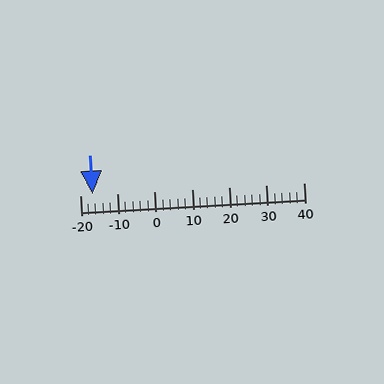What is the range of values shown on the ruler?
The ruler shows values from -20 to 40.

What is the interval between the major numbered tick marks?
The major tick marks are spaced 10 units apart.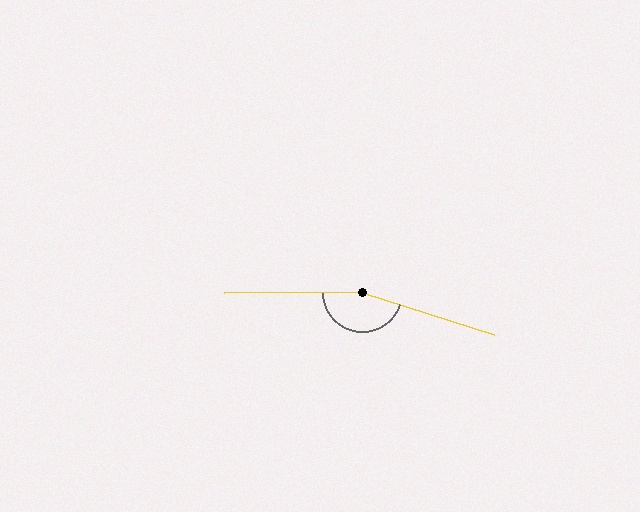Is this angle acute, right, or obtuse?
It is obtuse.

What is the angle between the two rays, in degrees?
Approximately 162 degrees.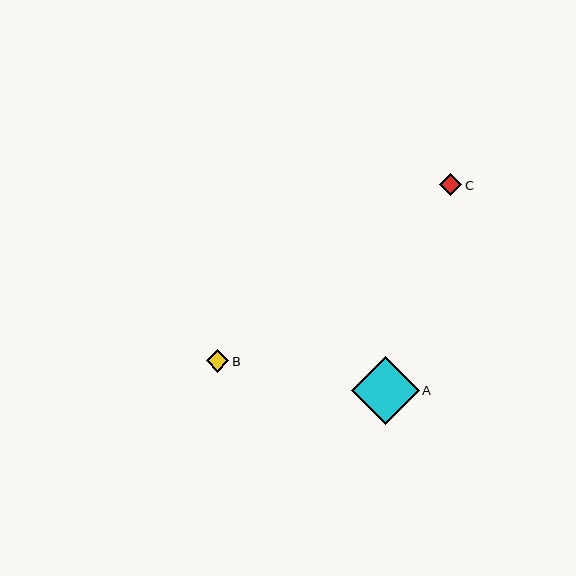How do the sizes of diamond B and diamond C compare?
Diamond B and diamond C are approximately the same size.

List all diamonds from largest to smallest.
From largest to smallest: A, B, C.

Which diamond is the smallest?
Diamond C is the smallest with a size of approximately 22 pixels.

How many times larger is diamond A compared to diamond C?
Diamond A is approximately 3.1 times the size of diamond C.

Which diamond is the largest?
Diamond A is the largest with a size of approximately 68 pixels.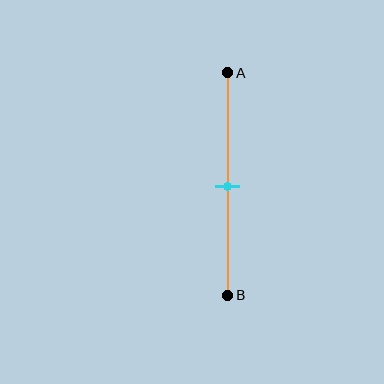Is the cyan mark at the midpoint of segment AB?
Yes, the mark is approximately at the midpoint.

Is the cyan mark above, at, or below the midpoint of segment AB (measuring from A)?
The cyan mark is approximately at the midpoint of segment AB.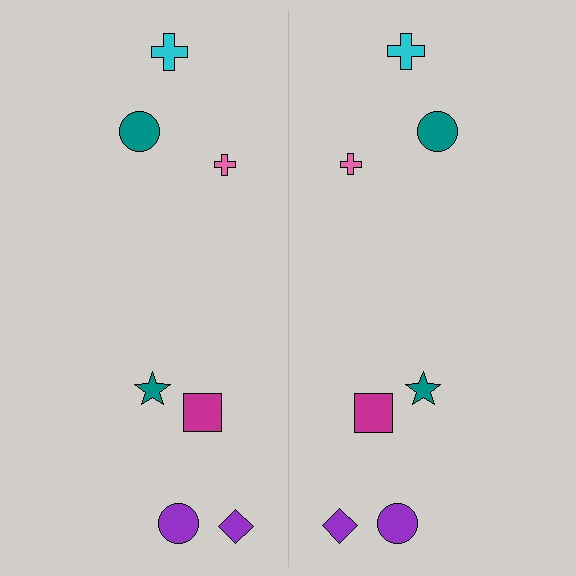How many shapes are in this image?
There are 14 shapes in this image.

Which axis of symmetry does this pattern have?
The pattern has a vertical axis of symmetry running through the center of the image.